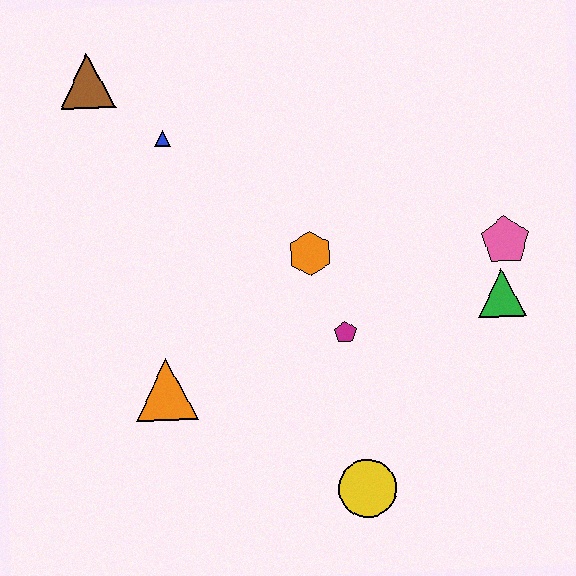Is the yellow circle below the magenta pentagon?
Yes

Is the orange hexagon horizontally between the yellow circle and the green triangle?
No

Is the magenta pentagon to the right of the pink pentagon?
No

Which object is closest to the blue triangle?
The brown triangle is closest to the blue triangle.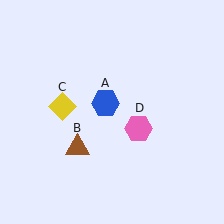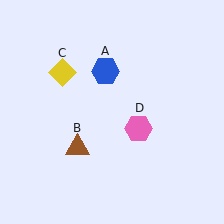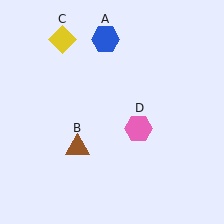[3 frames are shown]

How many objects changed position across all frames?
2 objects changed position: blue hexagon (object A), yellow diamond (object C).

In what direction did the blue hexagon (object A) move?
The blue hexagon (object A) moved up.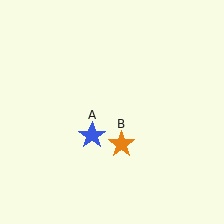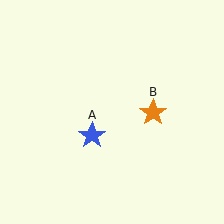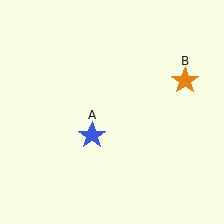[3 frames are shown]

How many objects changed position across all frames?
1 object changed position: orange star (object B).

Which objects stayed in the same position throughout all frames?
Blue star (object A) remained stationary.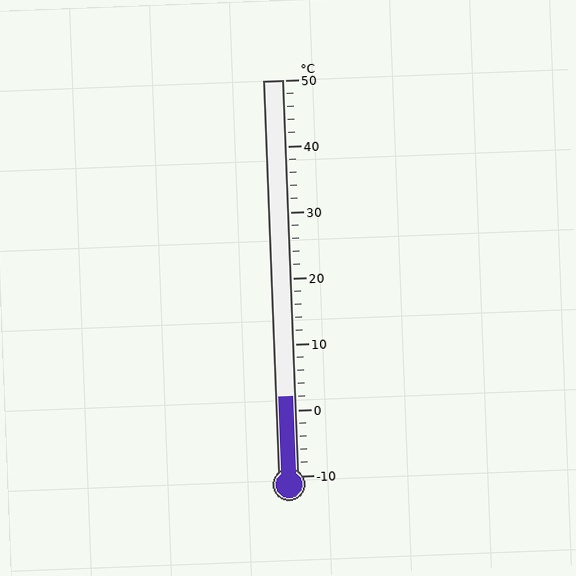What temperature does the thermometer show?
The thermometer shows approximately 2°C.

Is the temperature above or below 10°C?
The temperature is below 10°C.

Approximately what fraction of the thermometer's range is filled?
The thermometer is filled to approximately 20% of its range.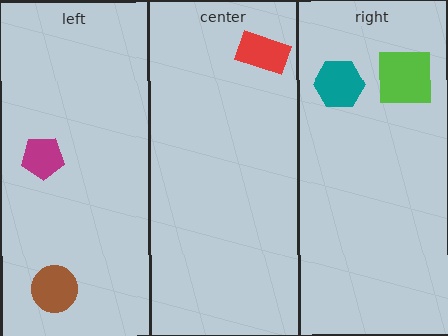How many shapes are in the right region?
2.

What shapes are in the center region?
The red rectangle.